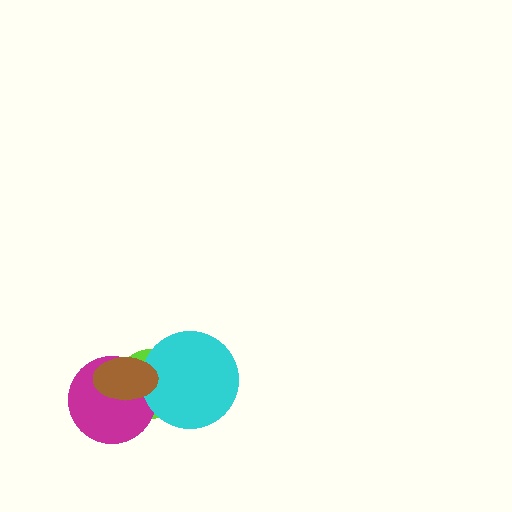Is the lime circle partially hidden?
Yes, it is partially covered by another shape.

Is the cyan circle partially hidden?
Yes, it is partially covered by another shape.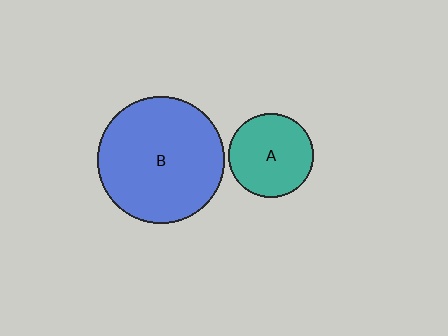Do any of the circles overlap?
No, none of the circles overlap.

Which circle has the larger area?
Circle B (blue).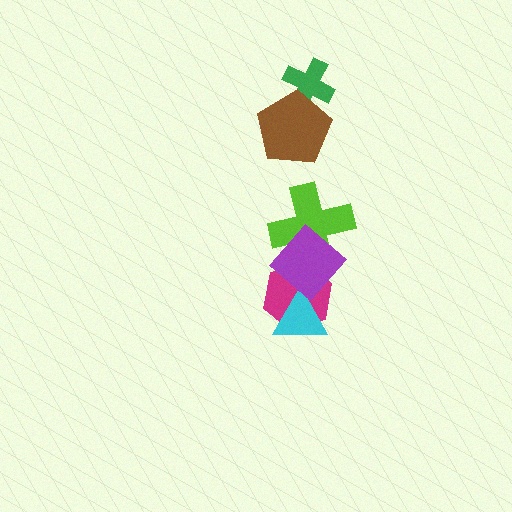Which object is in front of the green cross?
The brown pentagon is in front of the green cross.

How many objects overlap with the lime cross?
1 object overlaps with the lime cross.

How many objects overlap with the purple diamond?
3 objects overlap with the purple diamond.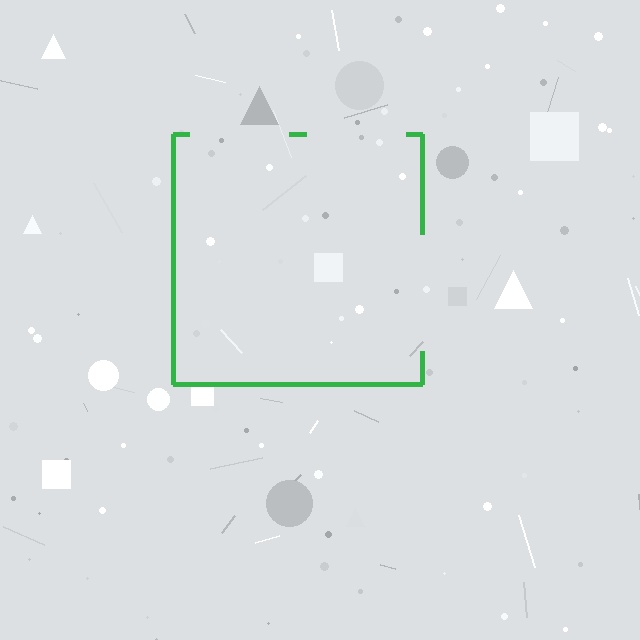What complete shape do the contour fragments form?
The contour fragments form a square.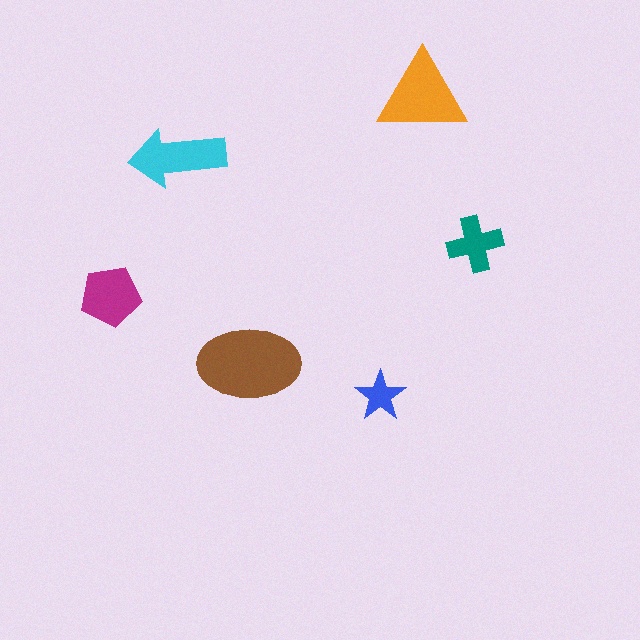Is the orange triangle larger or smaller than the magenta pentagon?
Larger.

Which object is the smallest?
The blue star.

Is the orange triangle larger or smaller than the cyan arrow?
Larger.